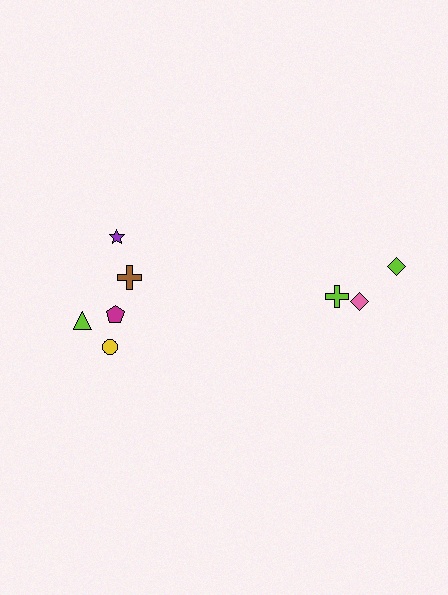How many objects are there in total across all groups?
There are 8 objects.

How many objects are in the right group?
There are 3 objects.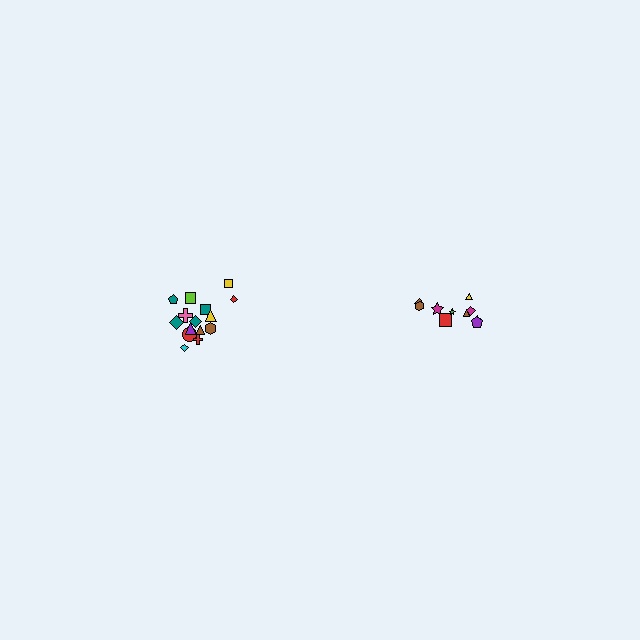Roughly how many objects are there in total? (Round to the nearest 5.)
Roughly 25 objects in total.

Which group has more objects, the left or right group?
The left group.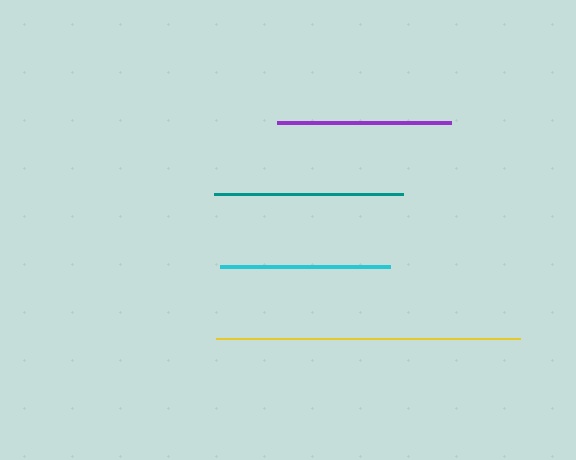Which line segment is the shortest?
The cyan line is the shortest at approximately 169 pixels.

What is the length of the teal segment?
The teal segment is approximately 189 pixels long.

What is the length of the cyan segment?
The cyan segment is approximately 169 pixels long.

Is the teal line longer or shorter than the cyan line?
The teal line is longer than the cyan line.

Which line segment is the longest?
The yellow line is the longest at approximately 304 pixels.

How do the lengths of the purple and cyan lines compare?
The purple and cyan lines are approximately the same length.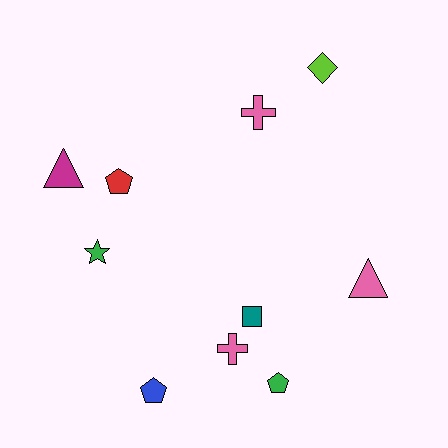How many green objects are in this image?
There are 2 green objects.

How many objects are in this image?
There are 10 objects.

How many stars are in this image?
There is 1 star.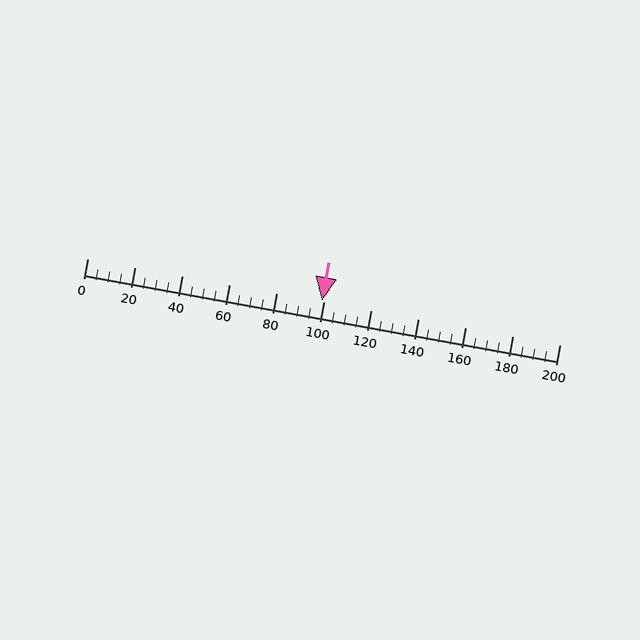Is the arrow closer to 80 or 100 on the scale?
The arrow is closer to 100.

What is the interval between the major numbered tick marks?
The major tick marks are spaced 20 units apart.